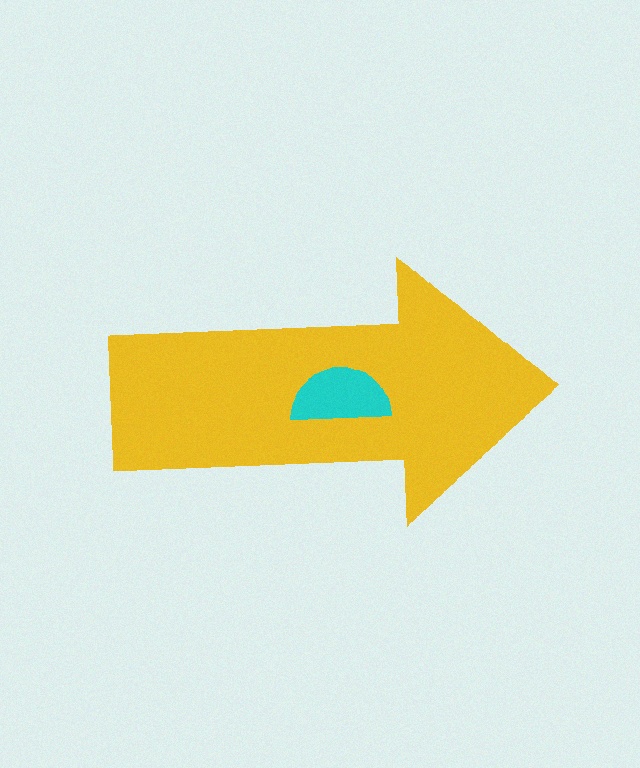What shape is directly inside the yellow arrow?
The cyan semicircle.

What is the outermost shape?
The yellow arrow.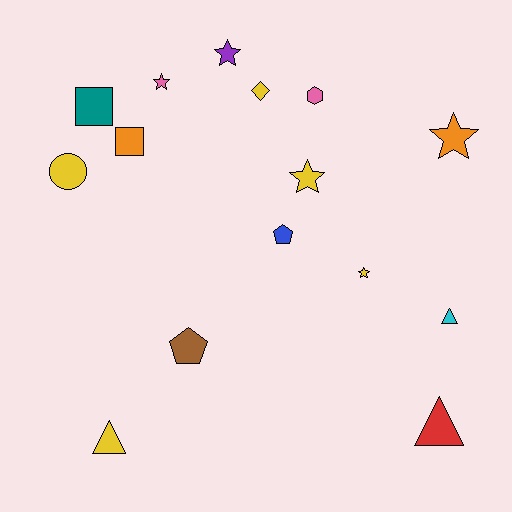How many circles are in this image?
There is 1 circle.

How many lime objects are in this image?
There are no lime objects.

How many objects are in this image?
There are 15 objects.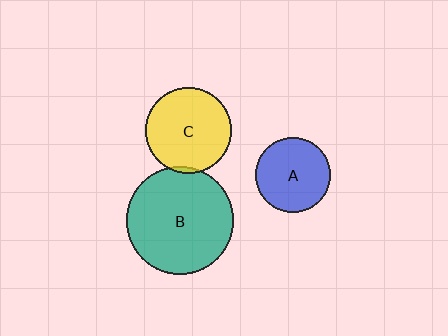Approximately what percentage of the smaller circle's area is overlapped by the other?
Approximately 5%.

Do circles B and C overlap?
Yes.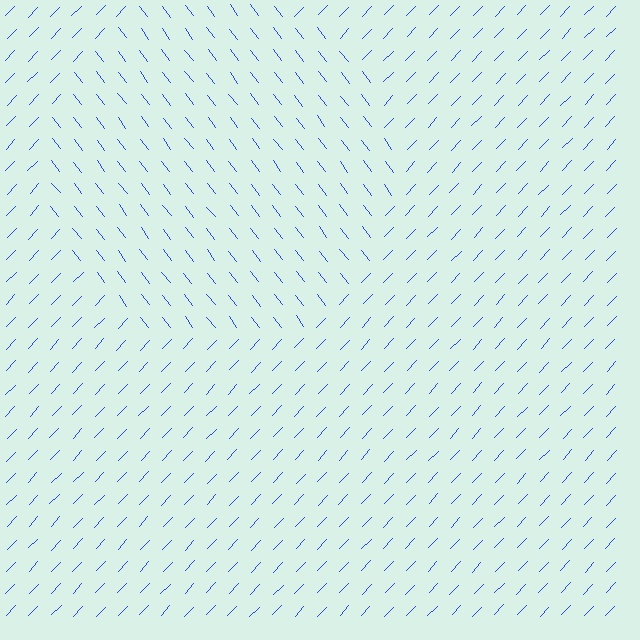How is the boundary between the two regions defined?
The boundary is defined purely by a change in line orientation (approximately 81 degrees difference). All lines are the same color and thickness.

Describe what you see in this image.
The image is filled with small blue line segments. A circle region in the image has lines oriented differently from the surrounding lines, creating a visible texture boundary.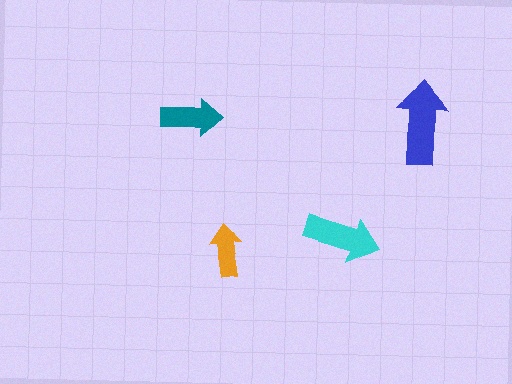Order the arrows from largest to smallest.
the blue one, the cyan one, the teal one, the orange one.